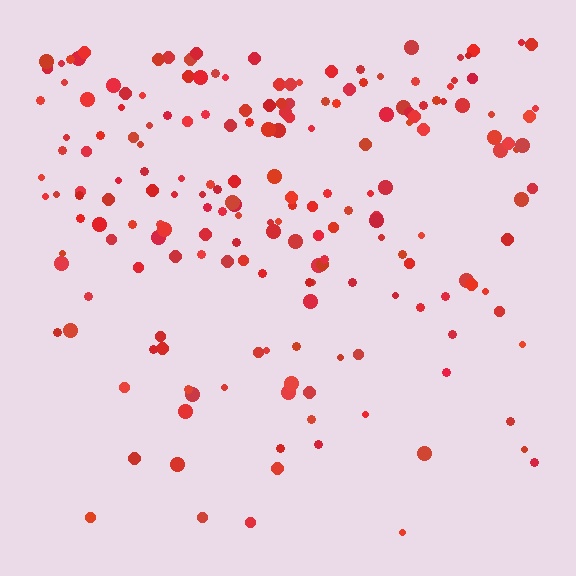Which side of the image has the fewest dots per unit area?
The bottom.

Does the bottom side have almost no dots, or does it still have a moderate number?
Still a moderate number, just noticeably fewer than the top.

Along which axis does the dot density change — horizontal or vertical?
Vertical.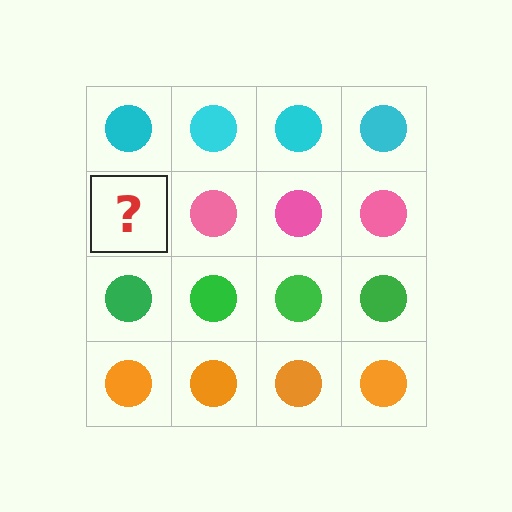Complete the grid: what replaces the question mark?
The question mark should be replaced with a pink circle.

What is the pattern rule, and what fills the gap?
The rule is that each row has a consistent color. The gap should be filled with a pink circle.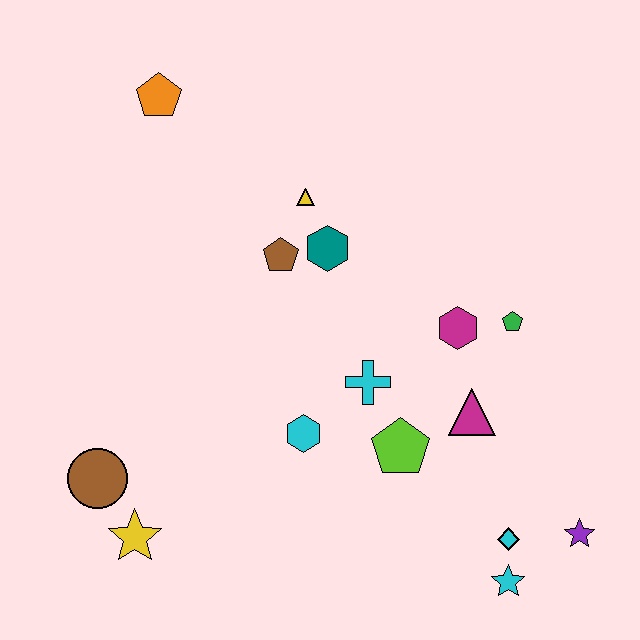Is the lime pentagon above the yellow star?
Yes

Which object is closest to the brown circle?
The yellow star is closest to the brown circle.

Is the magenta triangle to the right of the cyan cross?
Yes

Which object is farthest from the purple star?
The orange pentagon is farthest from the purple star.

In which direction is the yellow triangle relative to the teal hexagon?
The yellow triangle is above the teal hexagon.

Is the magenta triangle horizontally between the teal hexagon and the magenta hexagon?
No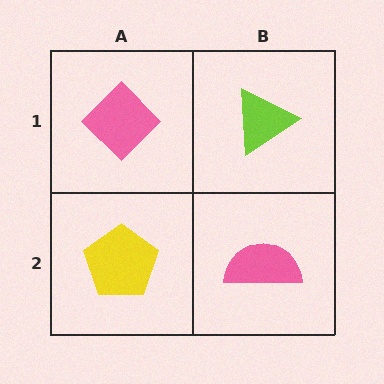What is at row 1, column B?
A lime triangle.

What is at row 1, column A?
A pink diamond.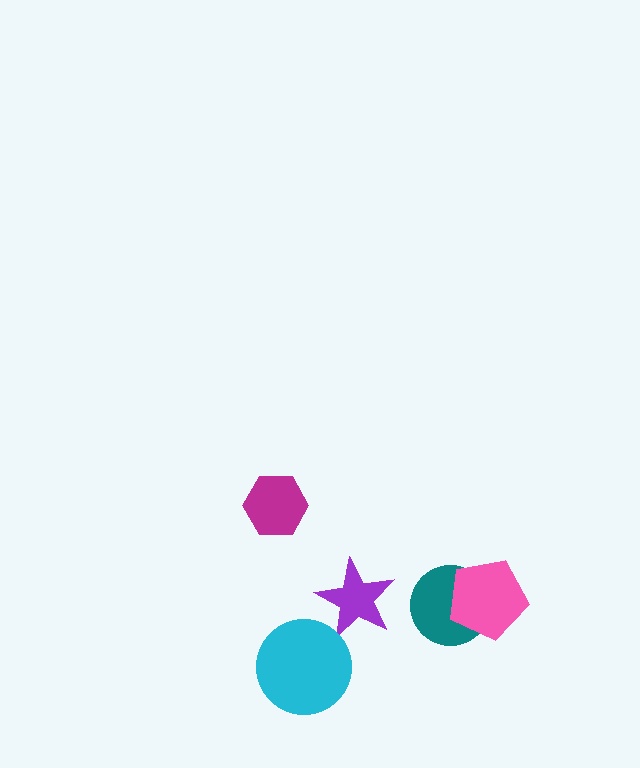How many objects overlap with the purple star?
0 objects overlap with the purple star.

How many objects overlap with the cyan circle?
0 objects overlap with the cyan circle.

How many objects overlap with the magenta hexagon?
0 objects overlap with the magenta hexagon.